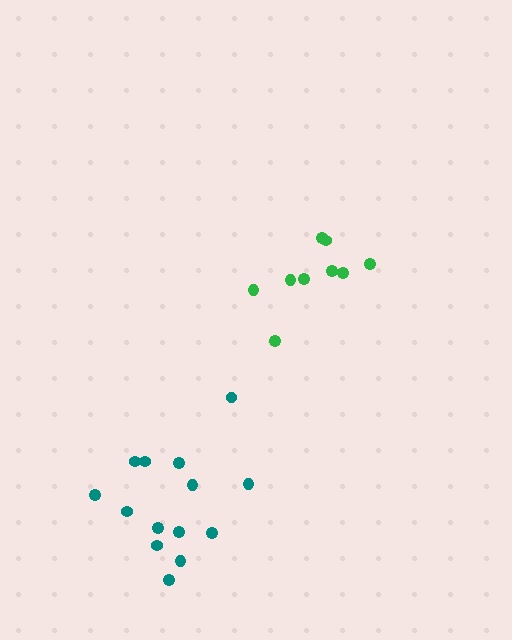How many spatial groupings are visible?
There are 2 spatial groupings.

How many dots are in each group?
Group 1: 9 dots, Group 2: 14 dots (23 total).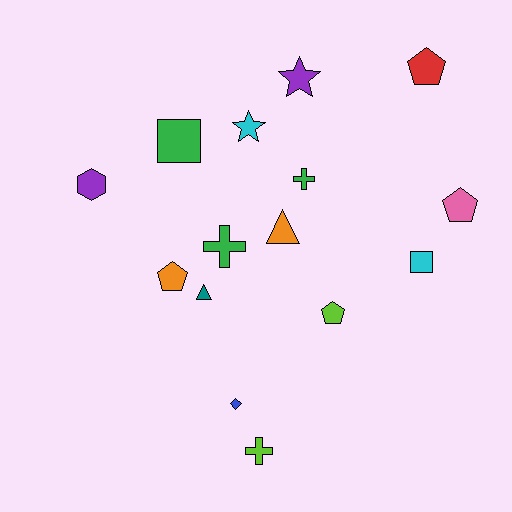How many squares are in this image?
There are 2 squares.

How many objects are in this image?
There are 15 objects.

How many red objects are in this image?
There is 1 red object.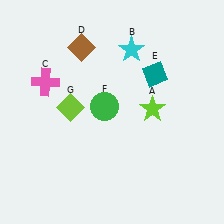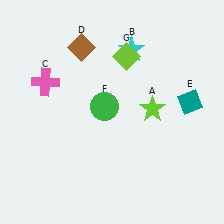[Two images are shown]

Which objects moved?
The objects that moved are: the teal diamond (E), the lime diamond (G).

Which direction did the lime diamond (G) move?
The lime diamond (G) moved right.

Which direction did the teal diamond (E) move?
The teal diamond (E) moved right.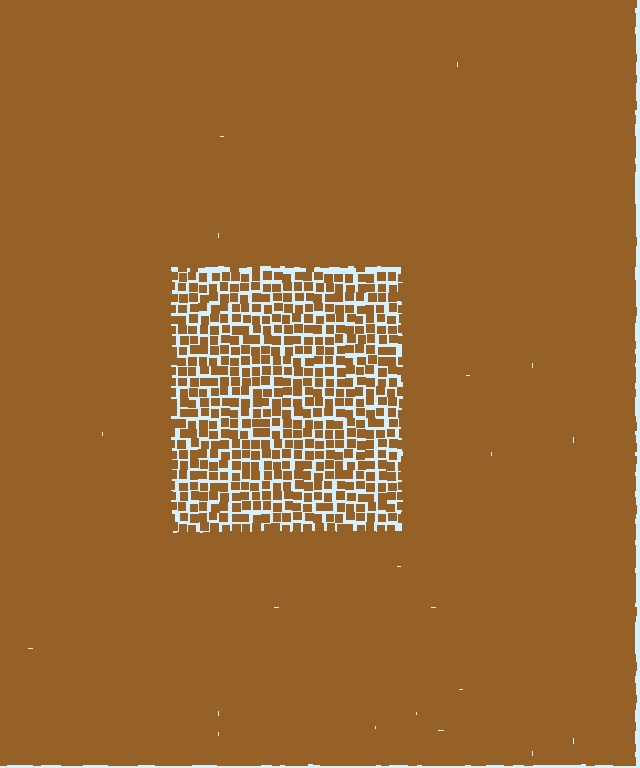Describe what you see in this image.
The image contains small brown elements arranged at two different densities. A rectangle-shaped region is visible where the elements are less densely packed than the surrounding area.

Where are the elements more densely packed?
The elements are more densely packed outside the rectangle boundary.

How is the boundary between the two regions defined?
The boundary is defined by a change in element density (approximately 2.3x ratio). All elements are the same color, size, and shape.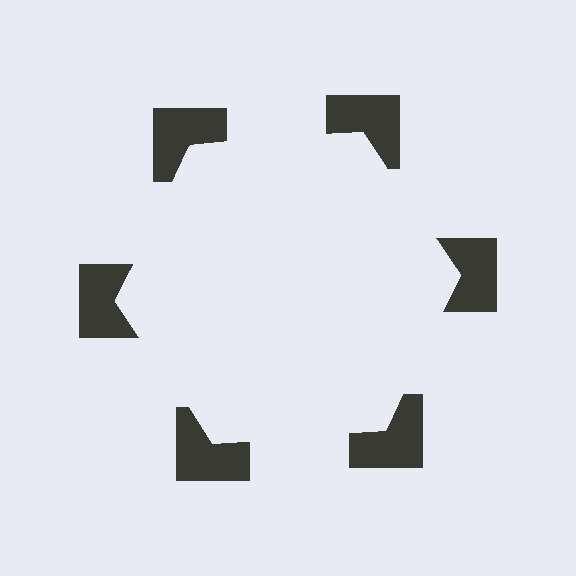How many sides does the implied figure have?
6 sides.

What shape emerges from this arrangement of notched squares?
An illusory hexagon — its edges are inferred from the aligned wedge cuts in the notched squares, not physically drawn.